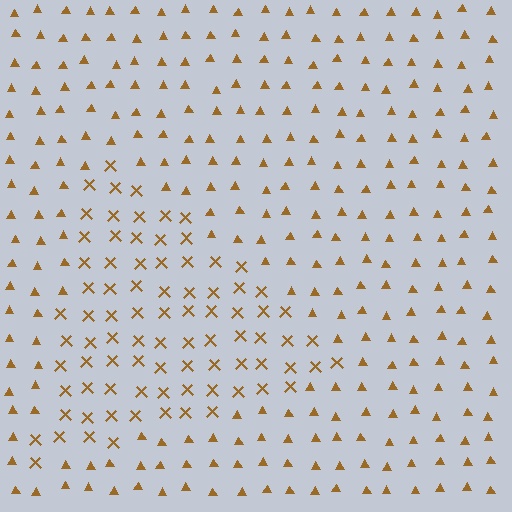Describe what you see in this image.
The image is filled with small brown elements arranged in a uniform grid. A triangle-shaped region contains X marks, while the surrounding area contains triangles. The boundary is defined purely by the change in element shape.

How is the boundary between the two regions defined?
The boundary is defined by a change in element shape: X marks inside vs. triangles outside. All elements share the same color and spacing.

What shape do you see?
I see a triangle.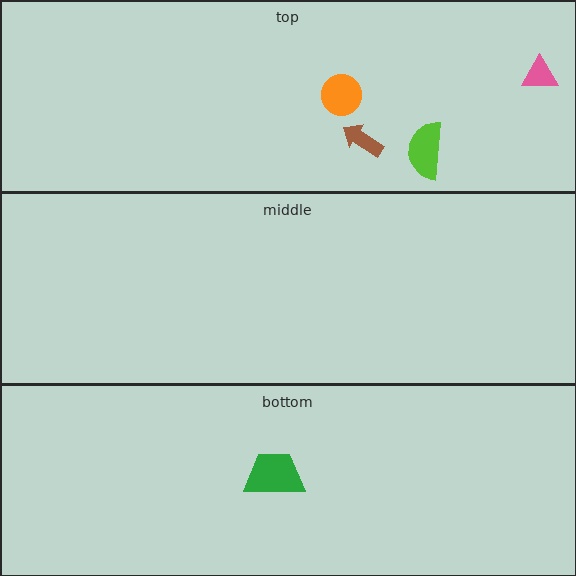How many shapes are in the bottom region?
1.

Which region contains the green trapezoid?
The bottom region.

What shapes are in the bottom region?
The green trapezoid.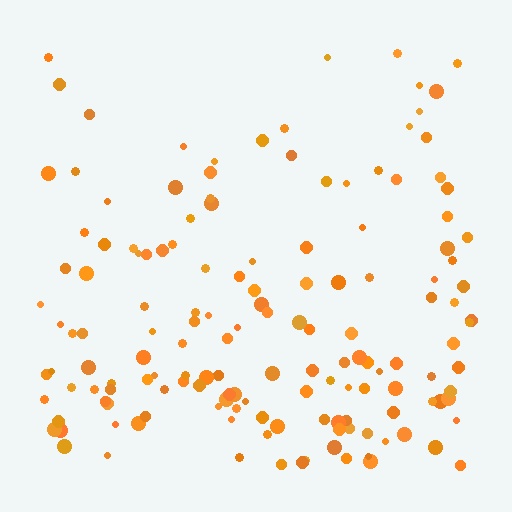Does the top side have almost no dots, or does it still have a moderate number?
Still a moderate number, just noticeably fewer than the bottom.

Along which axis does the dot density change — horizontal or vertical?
Vertical.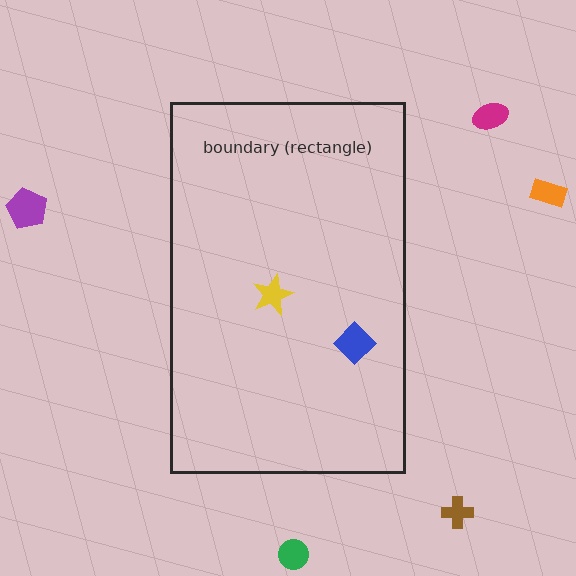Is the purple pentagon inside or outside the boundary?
Outside.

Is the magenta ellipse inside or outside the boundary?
Outside.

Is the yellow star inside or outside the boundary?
Inside.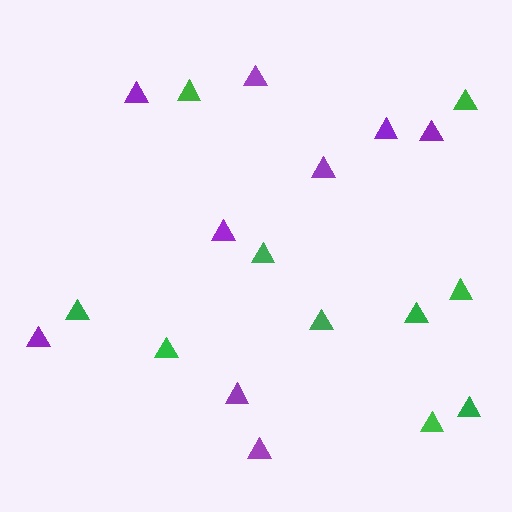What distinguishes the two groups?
There are 2 groups: one group of purple triangles (9) and one group of green triangles (10).